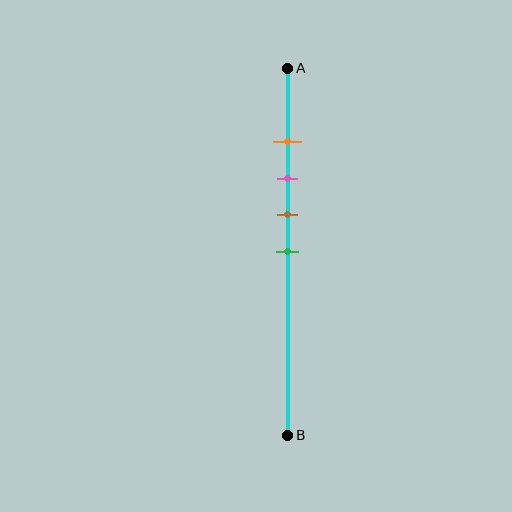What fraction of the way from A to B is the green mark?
The green mark is approximately 50% (0.5) of the way from A to B.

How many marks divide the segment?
There are 4 marks dividing the segment.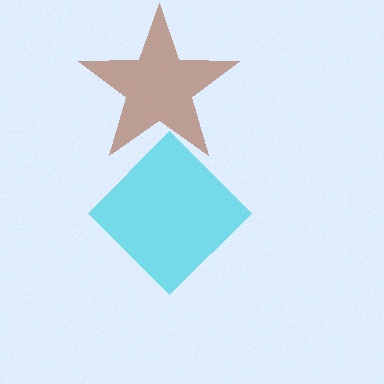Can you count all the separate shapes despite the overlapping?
Yes, there are 2 separate shapes.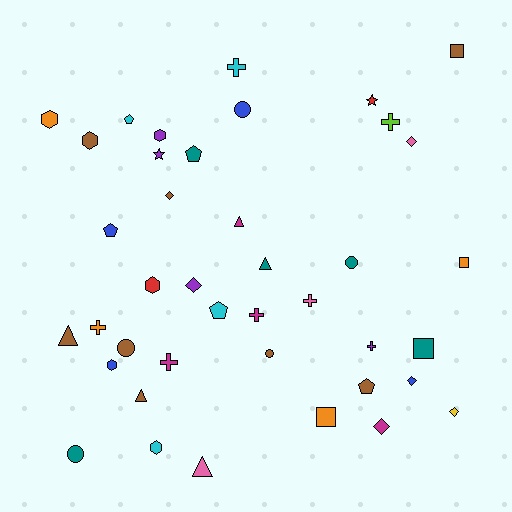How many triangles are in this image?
There are 5 triangles.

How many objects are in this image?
There are 40 objects.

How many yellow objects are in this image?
There is 1 yellow object.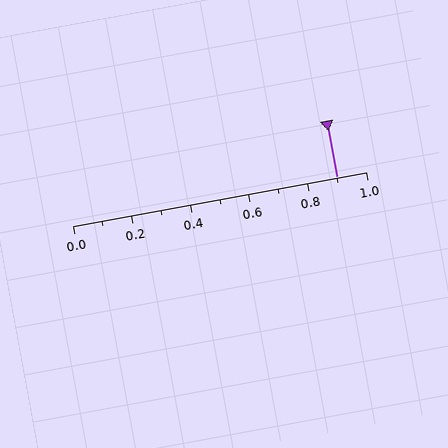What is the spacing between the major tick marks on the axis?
The major ticks are spaced 0.2 apart.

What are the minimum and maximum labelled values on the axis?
The axis runs from 0.0 to 1.0.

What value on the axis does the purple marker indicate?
The marker indicates approximately 0.9.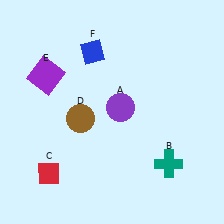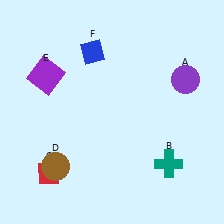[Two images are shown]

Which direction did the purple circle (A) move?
The purple circle (A) moved right.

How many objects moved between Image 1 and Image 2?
2 objects moved between the two images.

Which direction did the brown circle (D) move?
The brown circle (D) moved down.